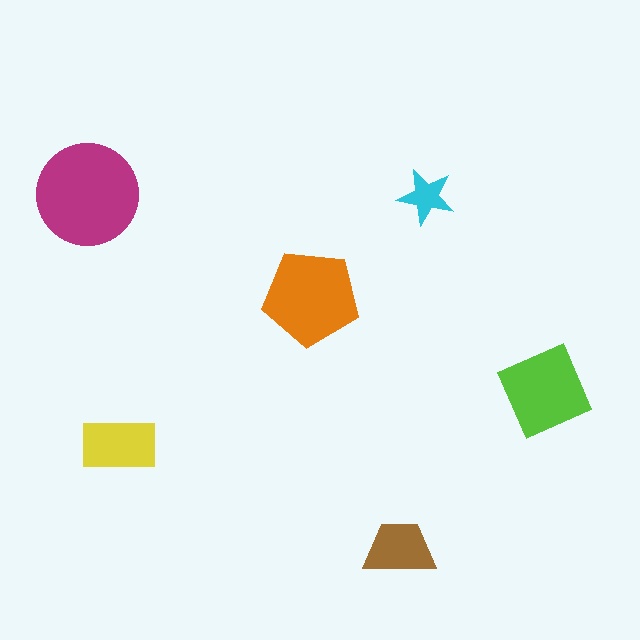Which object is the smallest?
The cyan star.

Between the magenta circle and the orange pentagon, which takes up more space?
The magenta circle.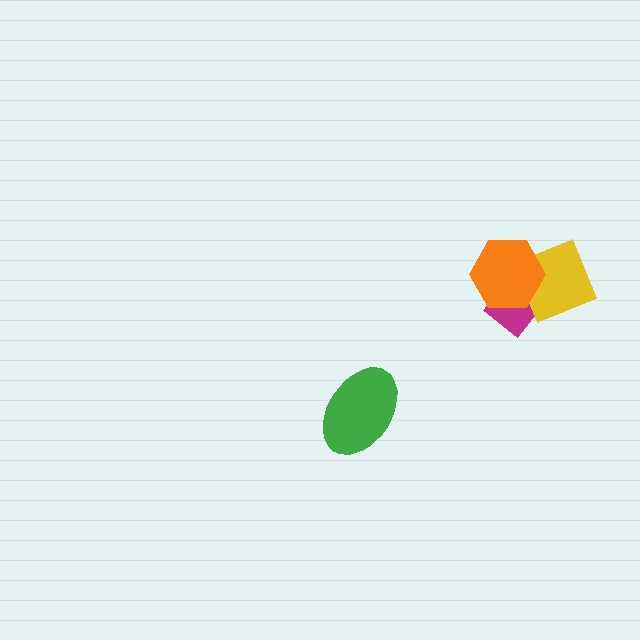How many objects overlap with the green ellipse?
0 objects overlap with the green ellipse.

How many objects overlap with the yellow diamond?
2 objects overlap with the yellow diamond.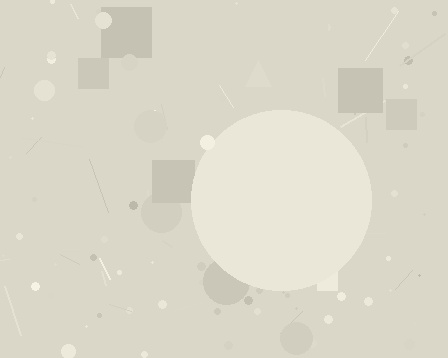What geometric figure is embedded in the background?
A circle is embedded in the background.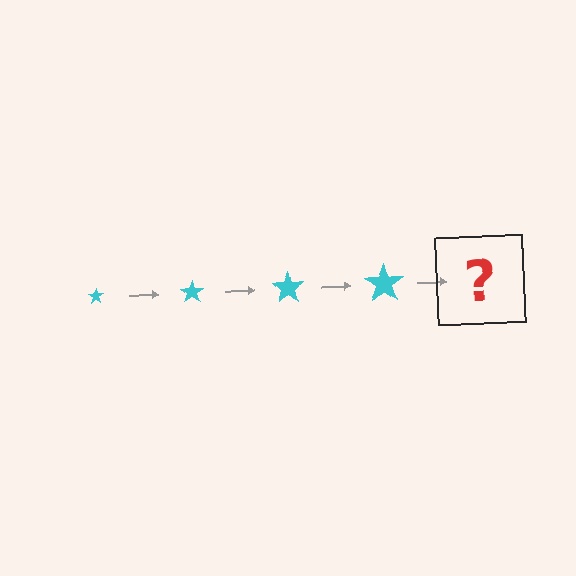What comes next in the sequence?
The next element should be a cyan star, larger than the previous one.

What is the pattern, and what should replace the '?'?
The pattern is that the star gets progressively larger each step. The '?' should be a cyan star, larger than the previous one.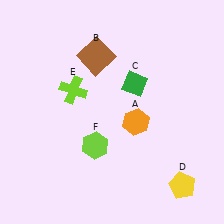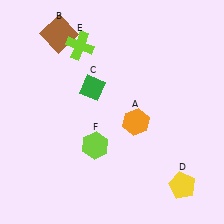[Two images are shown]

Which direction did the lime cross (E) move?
The lime cross (E) moved up.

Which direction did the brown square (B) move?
The brown square (B) moved left.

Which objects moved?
The objects that moved are: the brown square (B), the green diamond (C), the lime cross (E).